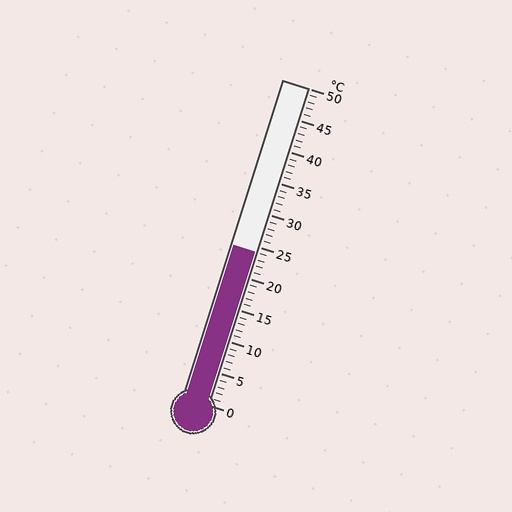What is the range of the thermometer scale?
The thermometer scale ranges from 0°C to 50°C.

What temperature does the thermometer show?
The thermometer shows approximately 24°C.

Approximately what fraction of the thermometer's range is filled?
The thermometer is filled to approximately 50% of its range.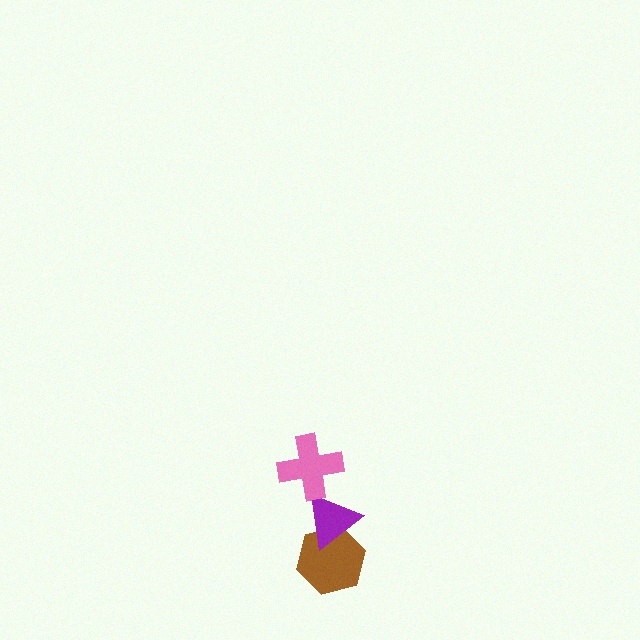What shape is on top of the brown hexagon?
The purple triangle is on top of the brown hexagon.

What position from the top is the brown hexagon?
The brown hexagon is 3rd from the top.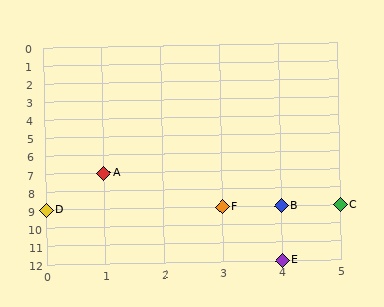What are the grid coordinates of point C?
Point C is at grid coordinates (5, 9).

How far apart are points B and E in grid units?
Points B and E are 3 rows apart.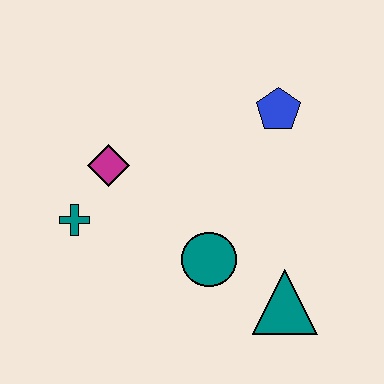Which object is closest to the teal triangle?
The teal circle is closest to the teal triangle.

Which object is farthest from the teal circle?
The blue pentagon is farthest from the teal circle.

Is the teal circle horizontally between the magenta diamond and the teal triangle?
Yes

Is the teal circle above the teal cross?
No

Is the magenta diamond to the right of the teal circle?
No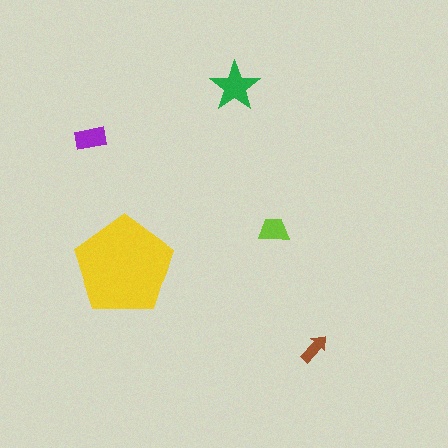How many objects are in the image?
There are 5 objects in the image.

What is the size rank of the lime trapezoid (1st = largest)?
4th.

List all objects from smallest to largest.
The brown arrow, the lime trapezoid, the purple rectangle, the green star, the yellow pentagon.